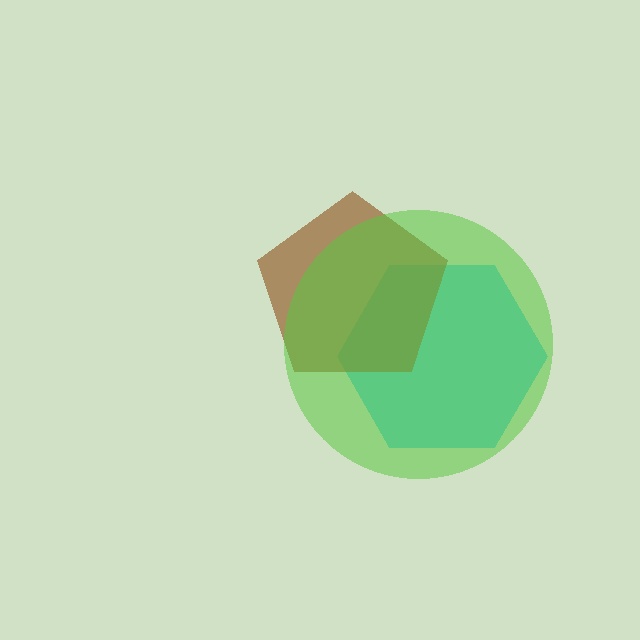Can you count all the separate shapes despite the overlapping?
Yes, there are 3 separate shapes.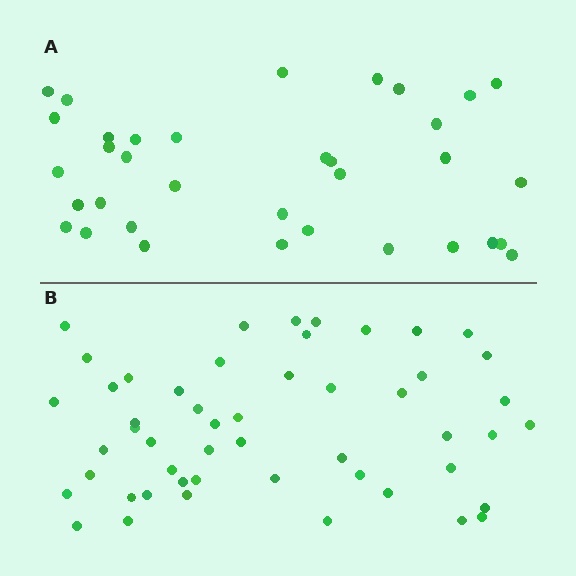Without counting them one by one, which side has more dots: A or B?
Region B (the bottom region) has more dots.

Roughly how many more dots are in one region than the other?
Region B has approximately 15 more dots than region A.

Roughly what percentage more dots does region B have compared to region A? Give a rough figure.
About 45% more.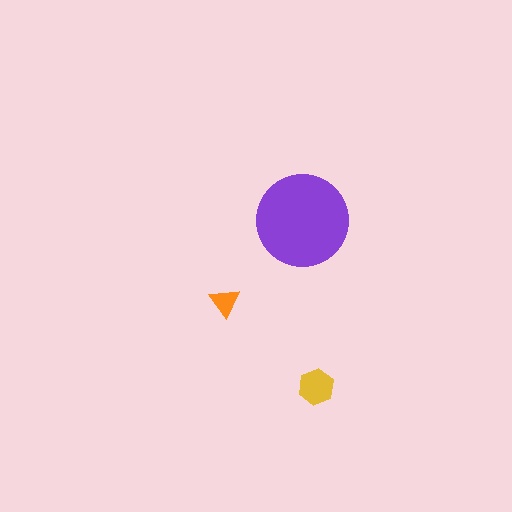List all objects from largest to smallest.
The purple circle, the yellow hexagon, the orange triangle.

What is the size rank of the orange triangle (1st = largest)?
3rd.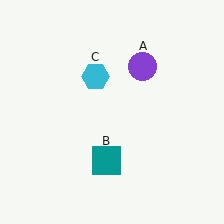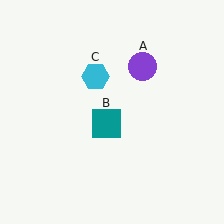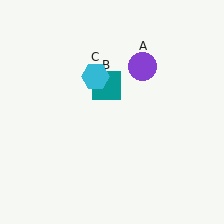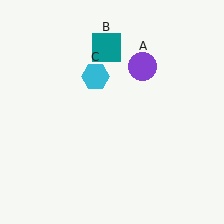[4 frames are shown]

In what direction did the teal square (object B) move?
The teal square (object B) moved up.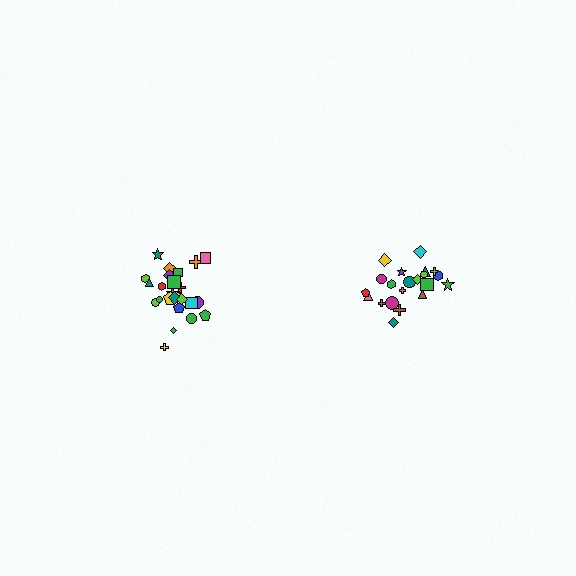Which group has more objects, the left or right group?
The left group.